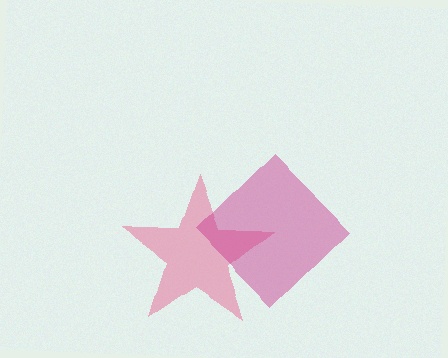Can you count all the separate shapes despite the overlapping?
Yes, there are 2 separate shapes.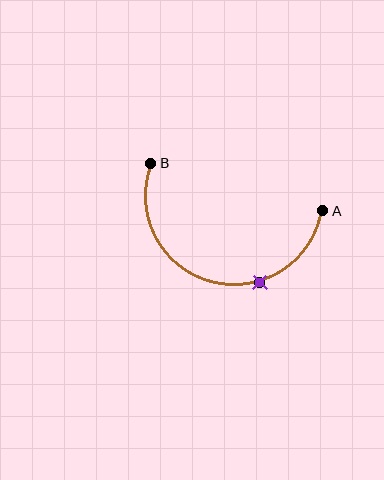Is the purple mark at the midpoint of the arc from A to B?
No. The purple mark lies on the arc but is closer to endpoint A. The arc midpoint would be at the point on the curve equidistant along the arc from both A and B.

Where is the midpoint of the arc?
The arc midpoint is the point on the curve farthest from the straight line joining A and B. It sits below that line.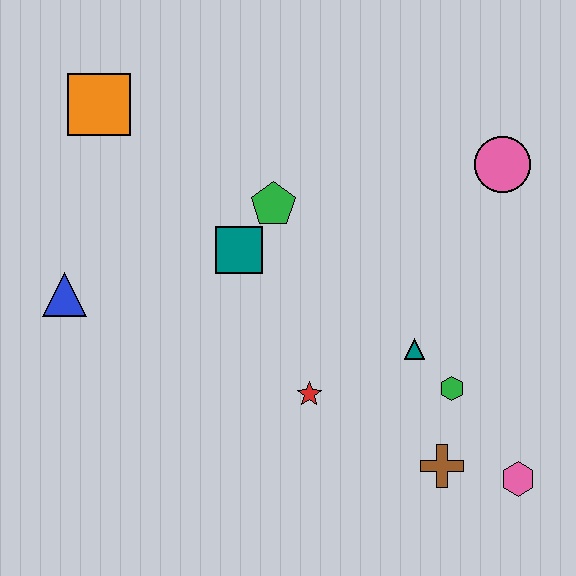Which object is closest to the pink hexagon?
The brown cross is closest to the pink hexagon.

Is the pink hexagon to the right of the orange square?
Yes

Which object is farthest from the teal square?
The pink hexagon is farthest from the teal square.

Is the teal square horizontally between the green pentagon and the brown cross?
No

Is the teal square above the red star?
Yes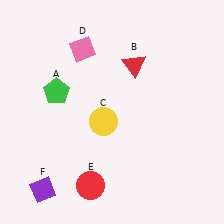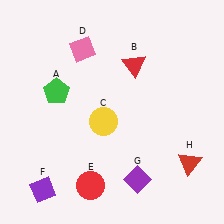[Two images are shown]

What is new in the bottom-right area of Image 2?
A purple diamond (G) was added in the bottom-right area of Image 2.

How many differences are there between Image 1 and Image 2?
There are 2 differences between the two images.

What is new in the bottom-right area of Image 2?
A red triangle (H) was added in the bottom-right area of Image 2.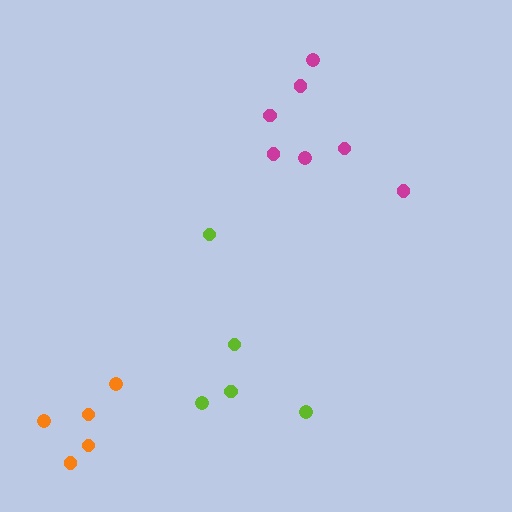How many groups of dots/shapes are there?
There are 3 groups.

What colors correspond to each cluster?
The clusters are colored: lime, magenta, orange.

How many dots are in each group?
Group 1: 5 dots, Group 2: 7 dots, Group 3: 5 dots (17 total).